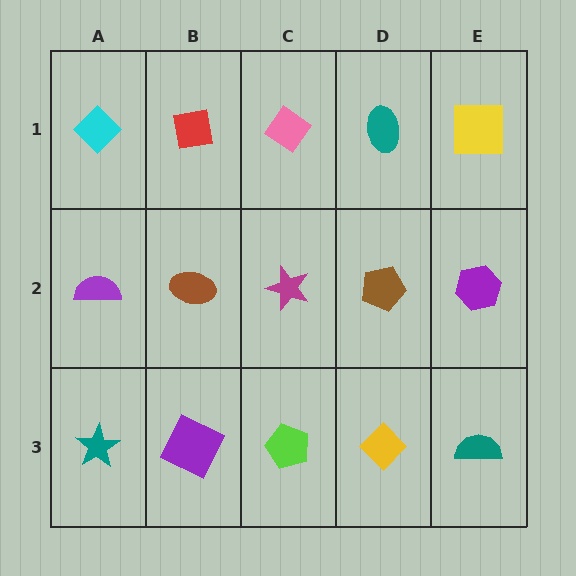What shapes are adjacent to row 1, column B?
A brown ellipse (row 2, column B), a cyan diamond (row 1, column A), a pink diamond (row 1, column C).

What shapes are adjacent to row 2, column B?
A red square (row 1, column B), a purple square (row 3, column B), a purple semicircle (row 2, column A), a magenta star (row 2, column C).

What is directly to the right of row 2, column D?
A purple hexagon.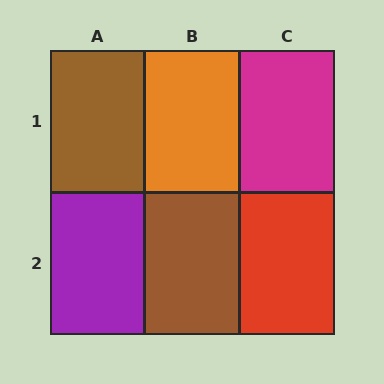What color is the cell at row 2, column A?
Purple.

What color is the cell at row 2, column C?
Red.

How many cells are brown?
2 cells are brown.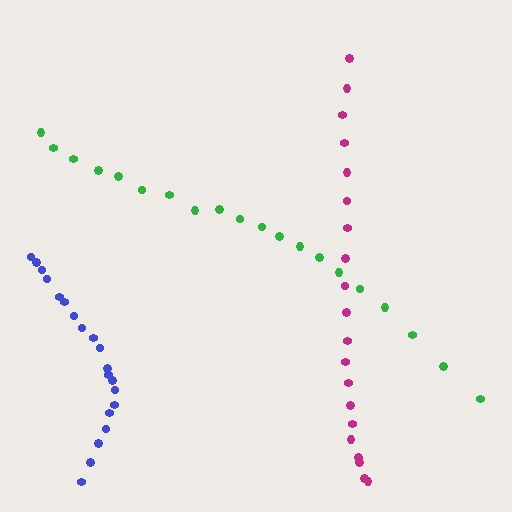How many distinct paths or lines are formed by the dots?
There are 3 distinct paths.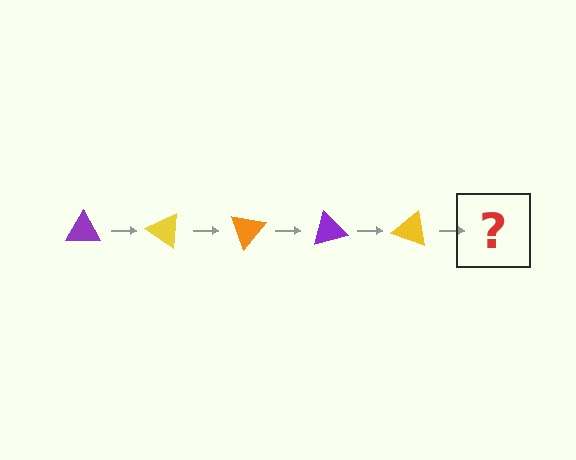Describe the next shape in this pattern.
It should be an orange triangle, rotated 175 degrees from the start.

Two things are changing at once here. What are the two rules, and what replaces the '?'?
The two rules are that it rotates 35 degrees each step and the color cycles through purple, yellow, and orange. The '?' should be an orange triangle, rotated 175 degrees from the start.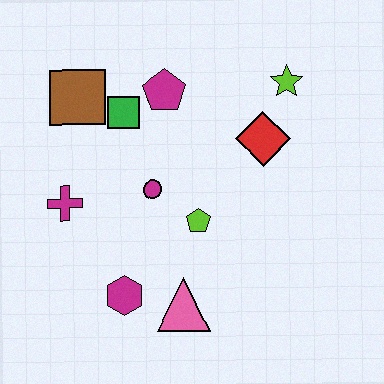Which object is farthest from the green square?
The pink triangle is farthest from the green square.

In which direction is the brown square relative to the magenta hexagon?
The brown square is above the magenta hexagon.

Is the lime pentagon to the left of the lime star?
Yes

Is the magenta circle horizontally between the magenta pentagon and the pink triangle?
No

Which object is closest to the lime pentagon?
The magenta circle is closest to the lime pentagon.